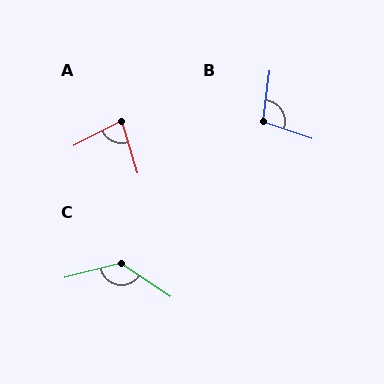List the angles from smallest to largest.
A (80°), B (102°), C (132°).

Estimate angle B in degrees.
Approximately 102 degrees.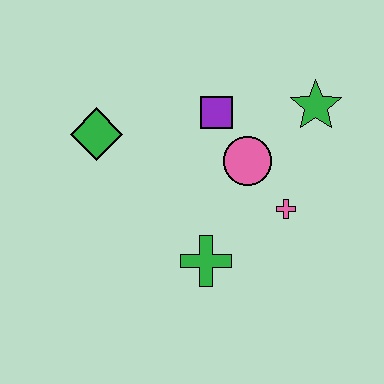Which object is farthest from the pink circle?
The green diamond is farthest from the pink circle.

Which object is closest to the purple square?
The pink circle is closest to the purple square.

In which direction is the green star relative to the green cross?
The green star is above the green cross.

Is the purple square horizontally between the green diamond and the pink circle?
Yes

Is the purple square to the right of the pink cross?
No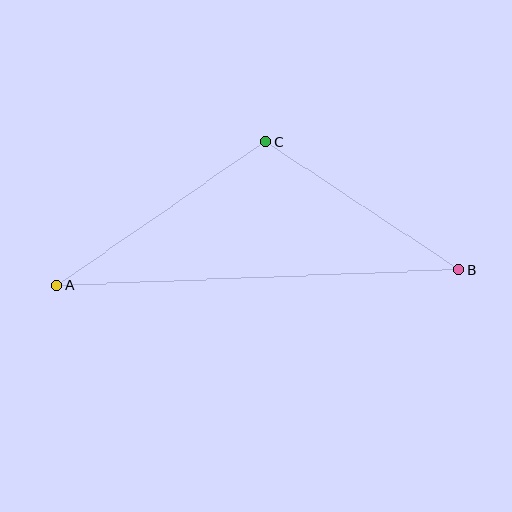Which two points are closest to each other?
Points B and C are closest to each other.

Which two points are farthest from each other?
Points A and B are farthest from each other.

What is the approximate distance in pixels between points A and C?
The distance between A and C is approximately 253 pixels.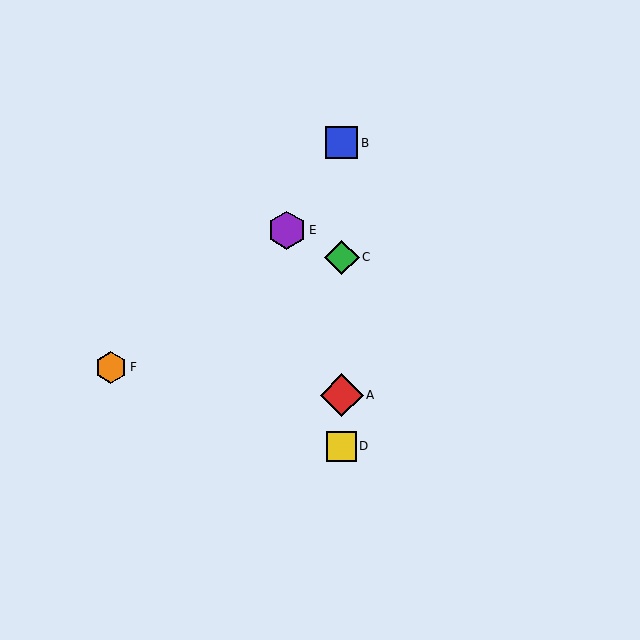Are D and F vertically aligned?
No, D is at x≈342 and F is at x≈111.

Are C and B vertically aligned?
Yes, both are at x≈342.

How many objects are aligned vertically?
4 objects (A, B, C, D) are aligned vertically.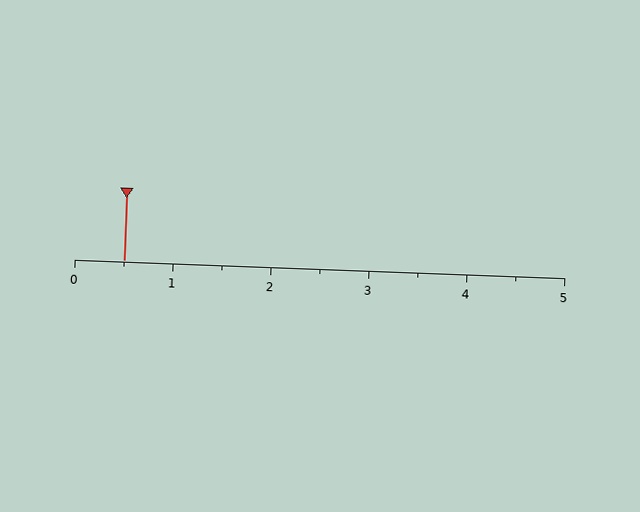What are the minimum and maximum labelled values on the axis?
The axis runs from 0 to 5.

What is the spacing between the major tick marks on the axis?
The major ticks are spaced 1 apart.